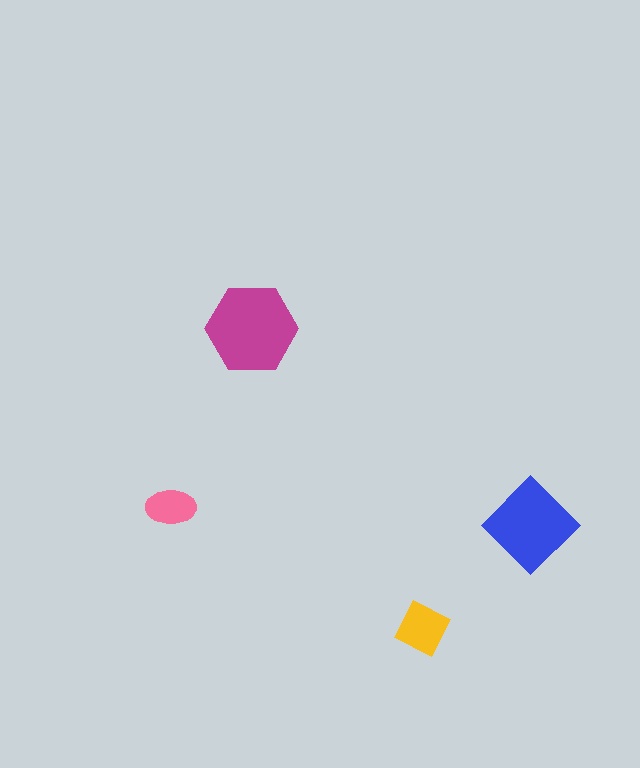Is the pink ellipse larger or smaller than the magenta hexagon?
Smaller.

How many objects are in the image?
There are 4 objects in the image.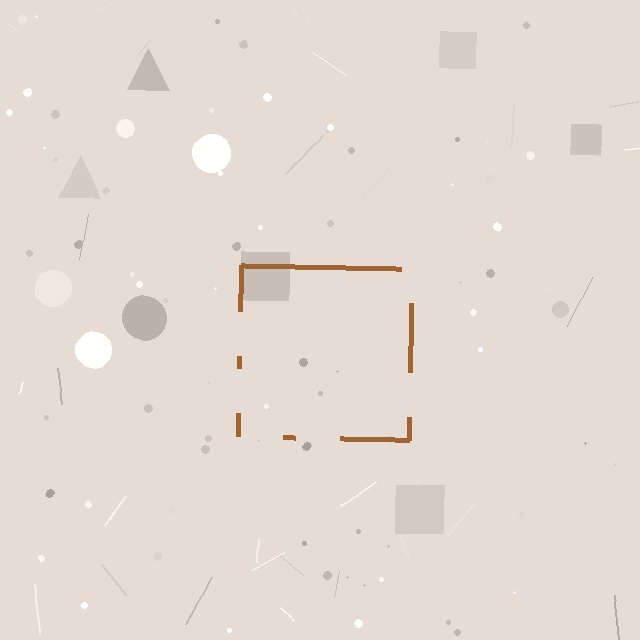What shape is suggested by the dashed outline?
The dashed outline suggests a square.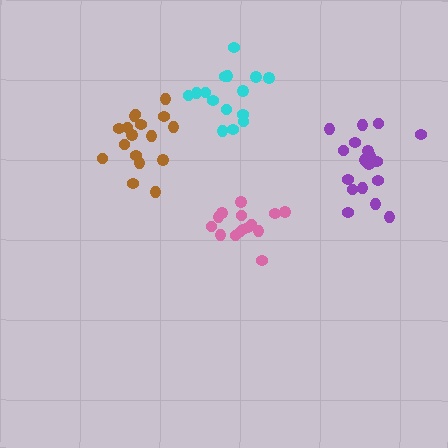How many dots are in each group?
Group 1: 17 dots, Group 2: 18 dots, Group 3: 15 dots, Group 4: 15 dots (65 total).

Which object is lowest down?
The pink cluster is bottommost.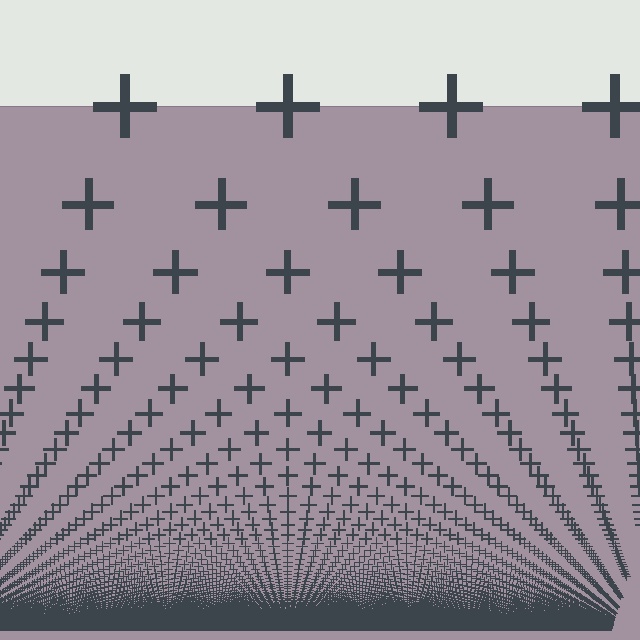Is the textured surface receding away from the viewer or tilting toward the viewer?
The surface appears to tilt toward the viewer. Texture elements get larger and sparser toward the top.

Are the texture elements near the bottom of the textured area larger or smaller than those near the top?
Smaller. The gradient is inverted — elements near the bottom are smaller and denser.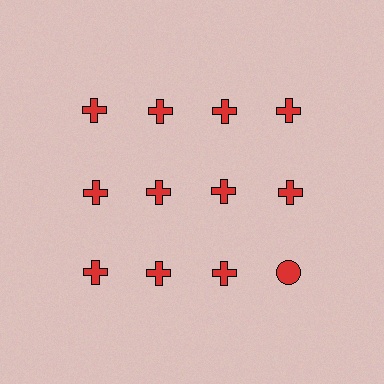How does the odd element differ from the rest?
It has a different shape: circle instead of cross.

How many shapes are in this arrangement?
There are 12 shapes arranged in a grid pattern.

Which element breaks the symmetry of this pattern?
The red circle in the third row, second from right column breaks the symmetry. All other shapes are red crosses.